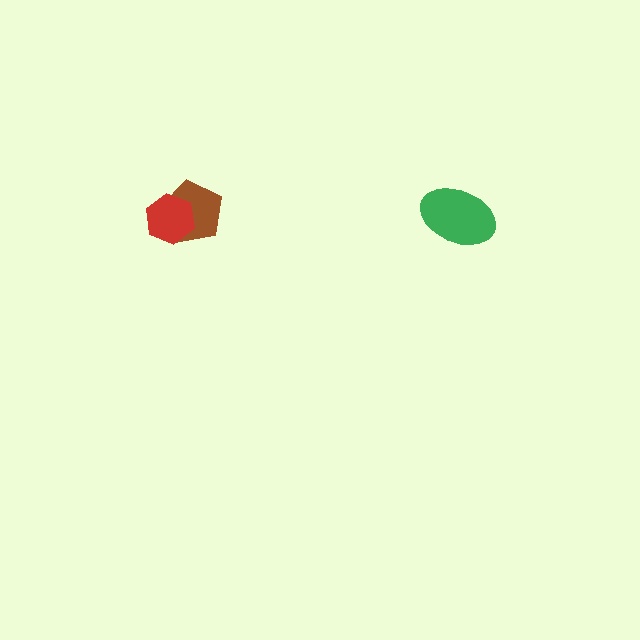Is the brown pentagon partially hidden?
Yes, it is partially covered by another shape.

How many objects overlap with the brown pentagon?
1 object overlaps with the brown pentagon.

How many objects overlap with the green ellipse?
0 objects overlap with the green ellipse.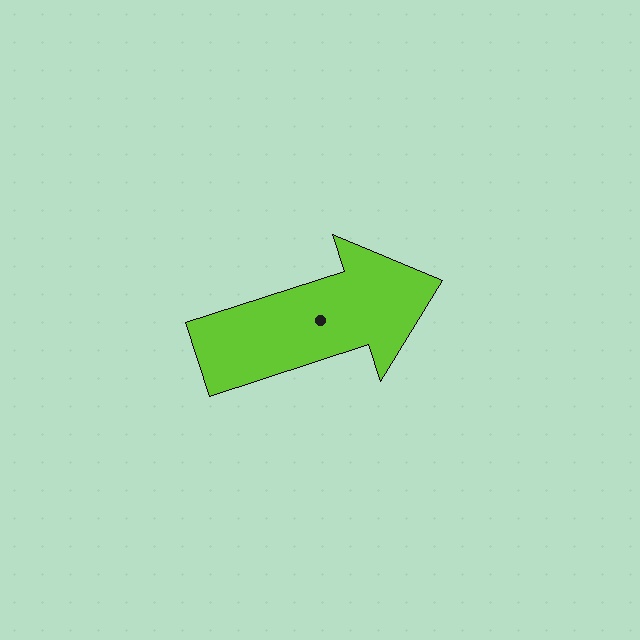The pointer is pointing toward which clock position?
Roughly 2 o'clock.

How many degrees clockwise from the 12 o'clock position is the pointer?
Approximately 72 degrees.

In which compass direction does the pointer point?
East.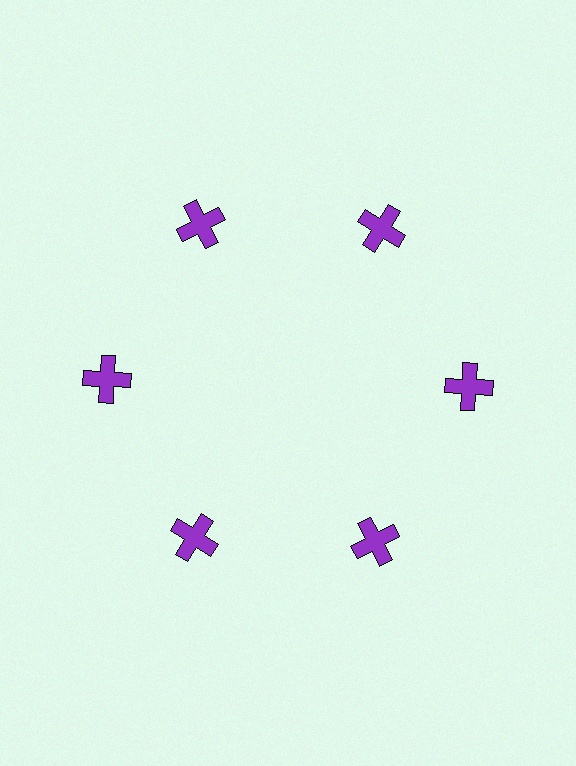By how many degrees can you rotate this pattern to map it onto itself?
The pattern maps onto itself every 60 degrees of rotation.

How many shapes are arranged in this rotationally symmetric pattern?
There are 6 shapes, arranged in 6 groups of 1.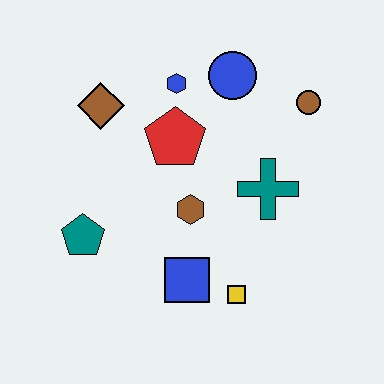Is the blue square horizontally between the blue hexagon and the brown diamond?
No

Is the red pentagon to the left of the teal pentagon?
No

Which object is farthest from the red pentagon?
The yellow square is farthest from the red pentagon.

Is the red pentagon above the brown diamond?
No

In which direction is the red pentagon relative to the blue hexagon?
The red pentagon is below the blue hexagon.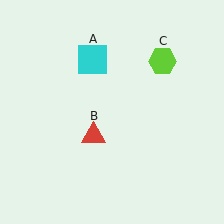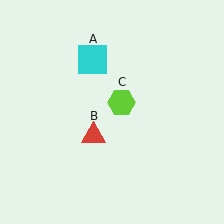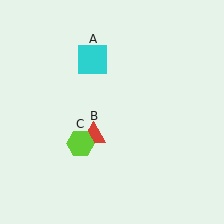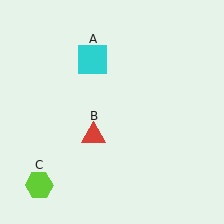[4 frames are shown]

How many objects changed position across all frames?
1 object changed position: lime hexagon (object C).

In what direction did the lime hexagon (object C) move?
The lime hexagon (object C) moved down and to the left.